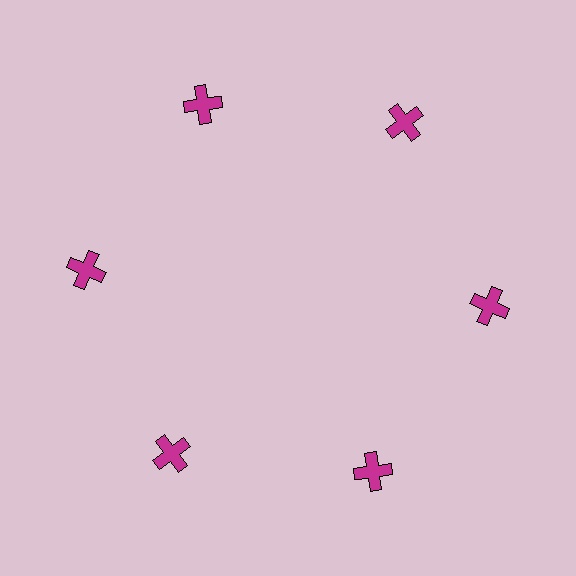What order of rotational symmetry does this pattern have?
This pattern has 6-fold rotational symmetry.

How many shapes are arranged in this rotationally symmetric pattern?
There are 6 shapes, arranged in 6 groups of 1.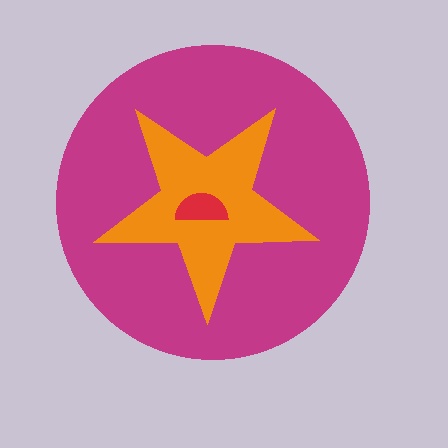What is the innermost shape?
The red semicircle.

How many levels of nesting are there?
3.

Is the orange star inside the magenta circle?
Yes.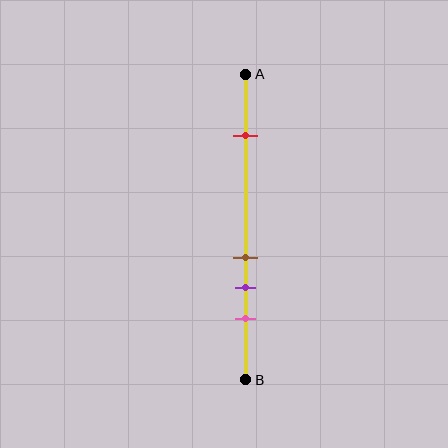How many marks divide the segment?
There are 4 marks dividing the segment.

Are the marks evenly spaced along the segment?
No, the marks are not evenly spaced.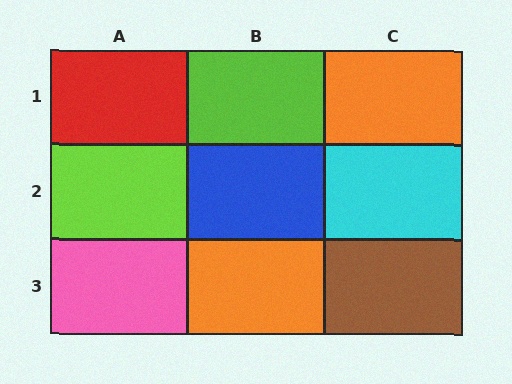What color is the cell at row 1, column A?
Red.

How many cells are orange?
2 cells are orange.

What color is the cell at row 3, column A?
Pink.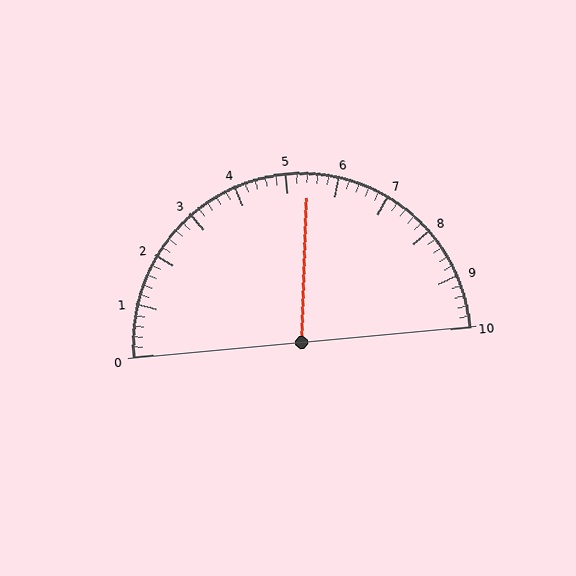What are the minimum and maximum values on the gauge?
The gauge ranges from 0 to 10.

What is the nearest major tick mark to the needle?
The nearest major tick mark is 5.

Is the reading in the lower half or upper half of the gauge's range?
The reading is in the upper half of the range (0 to 10).